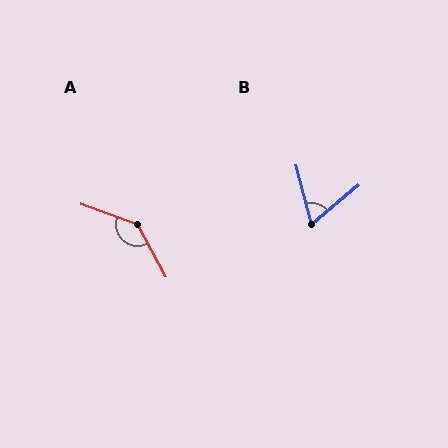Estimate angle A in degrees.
Approximately 138 degrees.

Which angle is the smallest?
B, at approximately 65 degrees.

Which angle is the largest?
A, at approximately 138 degrees.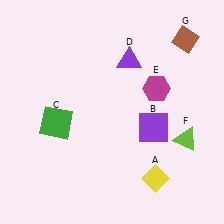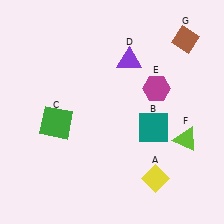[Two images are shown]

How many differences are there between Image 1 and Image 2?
There is 1 difference between the two images.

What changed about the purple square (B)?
In Image 1, B is purple. In Image 2, it changed to teal.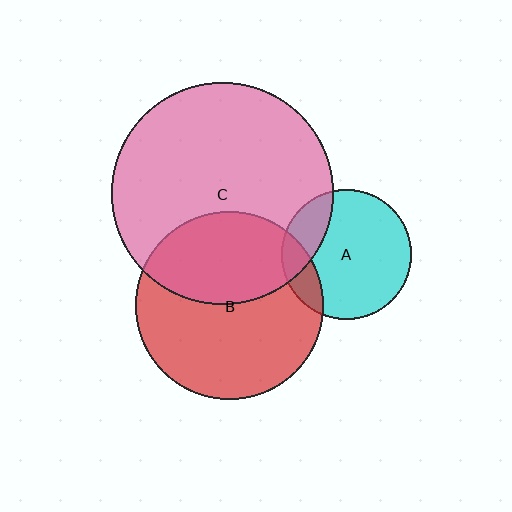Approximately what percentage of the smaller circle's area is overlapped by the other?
Approximately 20%.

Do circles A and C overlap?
Yes.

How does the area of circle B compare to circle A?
Approximately 2.1 times.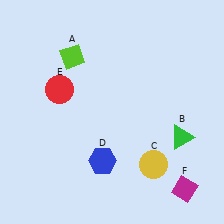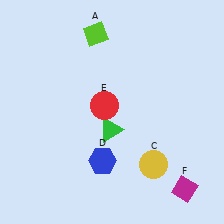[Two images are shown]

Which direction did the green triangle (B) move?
The green triangle (B) moved left.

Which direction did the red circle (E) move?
The red circle (E) moved right.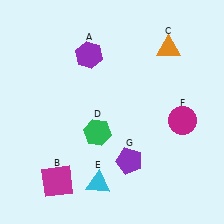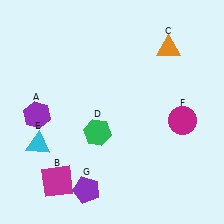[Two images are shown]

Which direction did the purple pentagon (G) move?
The purple pentagon (G) moved left.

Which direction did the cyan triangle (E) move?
The cyan triangle (E) moved left.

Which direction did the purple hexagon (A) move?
The purple hexagon (A) moved down.